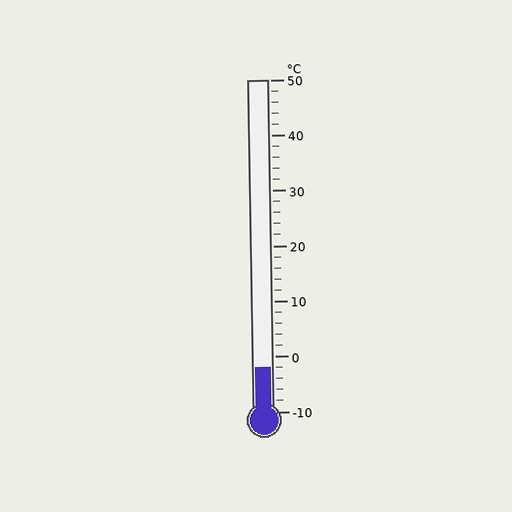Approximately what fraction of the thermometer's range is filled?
The thermometer is filled to approximately 15% of its range.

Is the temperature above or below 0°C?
The temperature is below 0°C.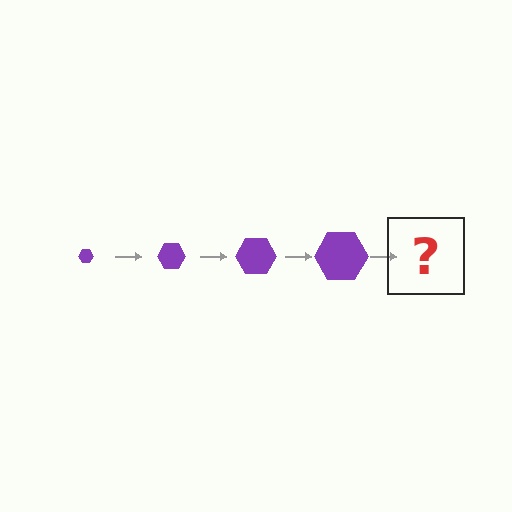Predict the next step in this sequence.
The next step is a purple hexagon, larger than the previous one.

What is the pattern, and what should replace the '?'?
The pattern is that the hexagon gets progressively larger each step. The '?' should be a purple hexagon, larger than the previous one.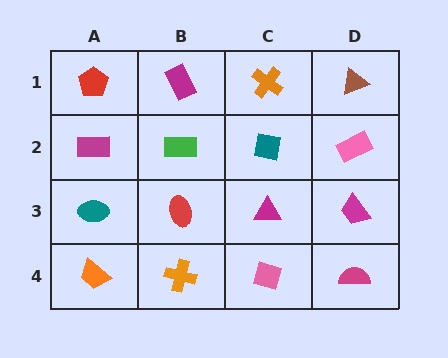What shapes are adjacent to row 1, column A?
A magenta rectangle (row 2, column A), a magenta rectangle (row 1, column B).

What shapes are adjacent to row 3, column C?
A teal square (row 2, column C), a pink diamond (row 4, column C), a red ellipse (row 3, column B), a magenta trapezoid (row 3, column D).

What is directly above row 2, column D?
A brown triangle.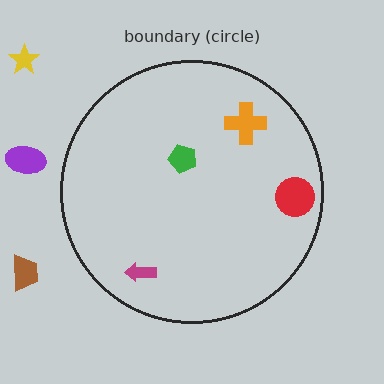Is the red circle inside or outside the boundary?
Inside.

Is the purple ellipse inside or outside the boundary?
Outside.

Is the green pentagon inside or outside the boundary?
Inside.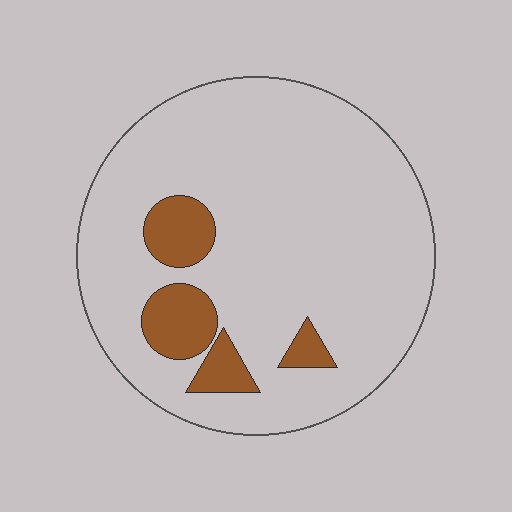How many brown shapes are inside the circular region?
4.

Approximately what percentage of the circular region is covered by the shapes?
Approximately 15%.